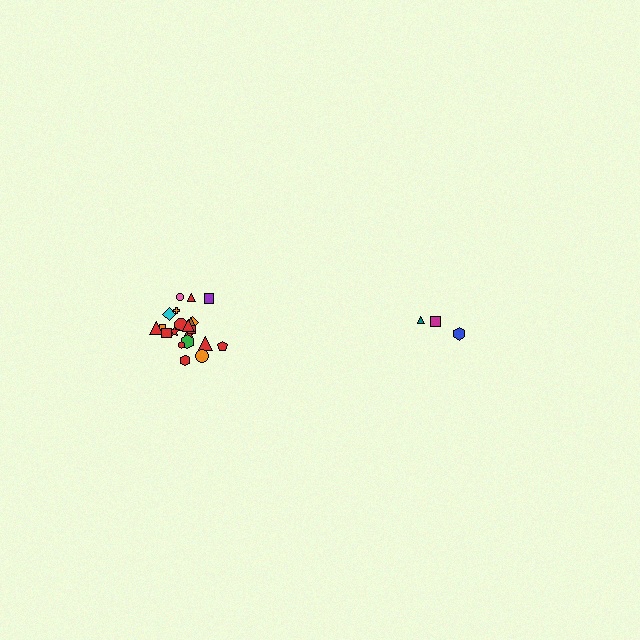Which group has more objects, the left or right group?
The left group.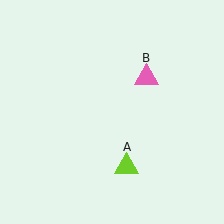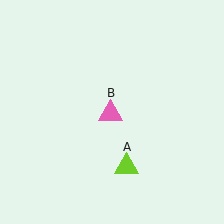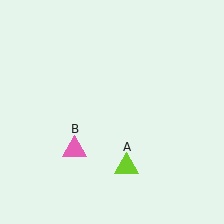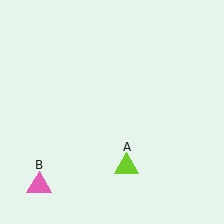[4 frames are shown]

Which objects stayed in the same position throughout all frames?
Lime triangle (object A) remained stationary.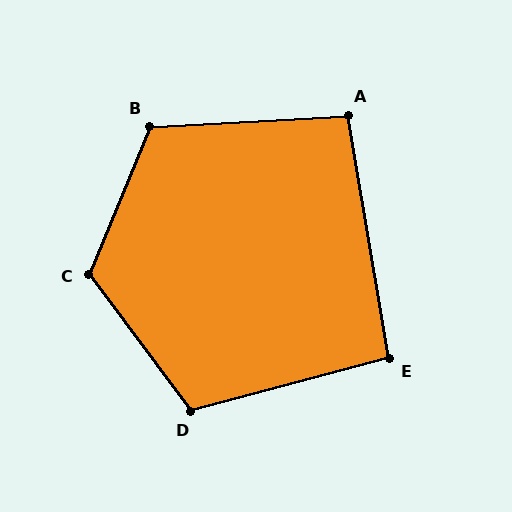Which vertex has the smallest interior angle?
E, at approximately 95 degrees.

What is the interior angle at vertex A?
Approximately 97 degrees (obtuse).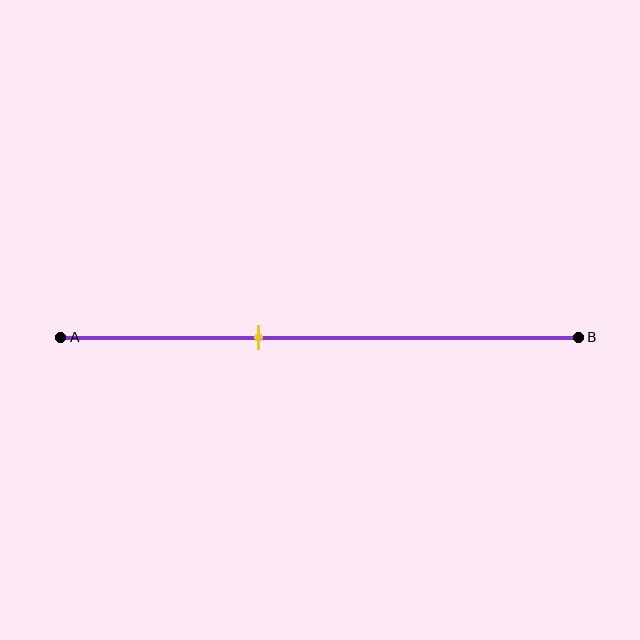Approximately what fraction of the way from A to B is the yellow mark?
The yellow mark is approximately 40% of the way from A to B.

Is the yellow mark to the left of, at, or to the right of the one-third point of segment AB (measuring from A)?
The yellow mark is to the right of the one-third point of segment AB.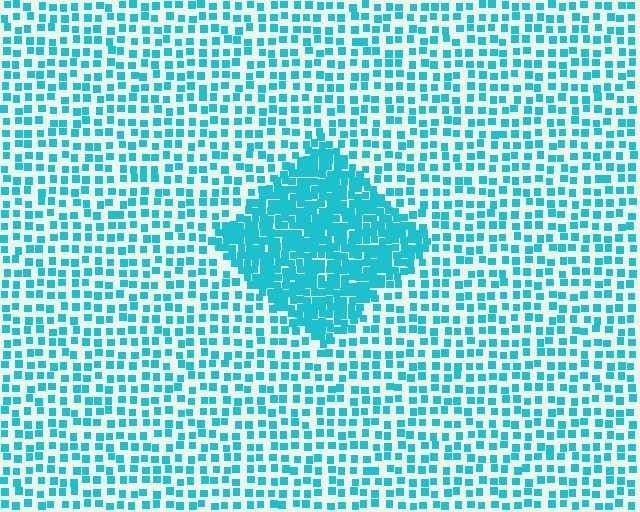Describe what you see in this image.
The image contains small cyan elements arranged at two different densities. A diamond-shaped region is visible where the elements are more densely packed than the surrounding area.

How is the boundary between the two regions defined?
The boundary is defined by a change in element density (approximately 2.5x ratio). All elements are the same color, size, and shape.